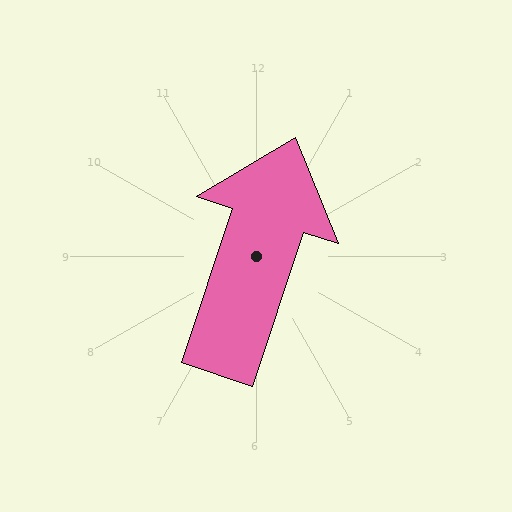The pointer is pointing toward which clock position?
Roughly 1 o'clock.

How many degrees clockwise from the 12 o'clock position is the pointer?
Approximately 18 degrees.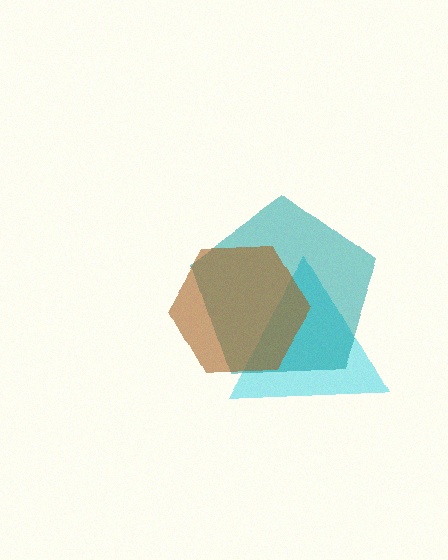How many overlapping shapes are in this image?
There are 3 overlapping shapes in the image.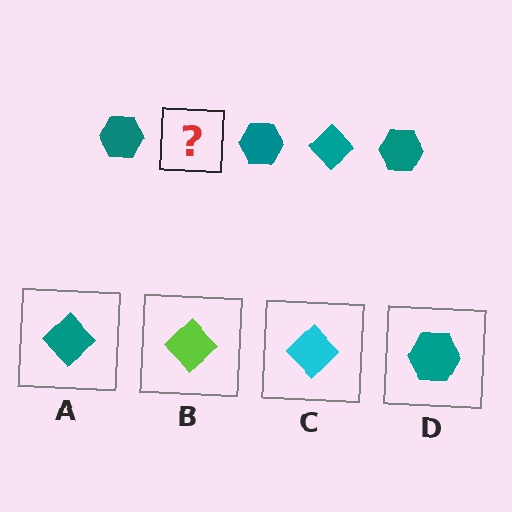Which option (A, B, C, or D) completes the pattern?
A.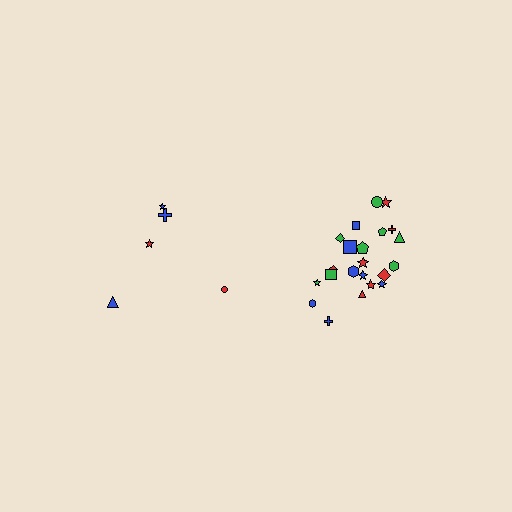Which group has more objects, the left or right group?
The right group.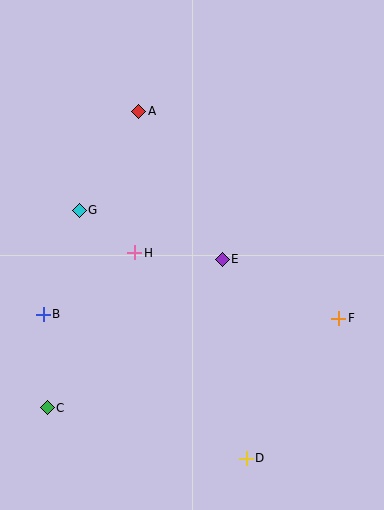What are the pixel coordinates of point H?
Point H is at (135, 253).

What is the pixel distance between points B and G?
The distance between B and G is 110 pixels.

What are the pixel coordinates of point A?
Point A is at (139, 111).